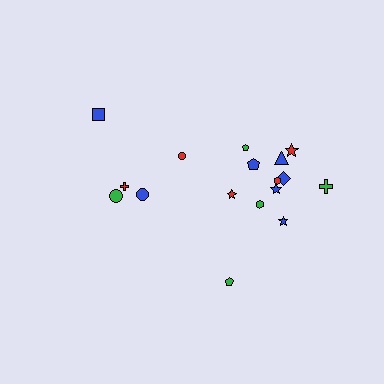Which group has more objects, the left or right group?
The right group.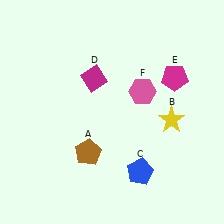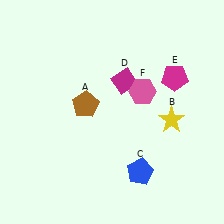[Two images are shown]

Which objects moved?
The objects that moved are: the brown pentagon (A), the magenta diamond (D).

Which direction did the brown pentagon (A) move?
The brown pentagon (A) moved up.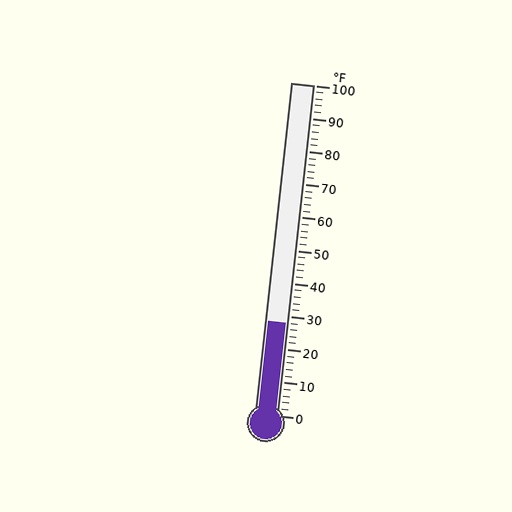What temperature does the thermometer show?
The thermometer shows approximately 28°F.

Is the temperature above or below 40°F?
The temperature is below 40°F.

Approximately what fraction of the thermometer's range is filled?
The thermometer is filled to approximately 30% of its range.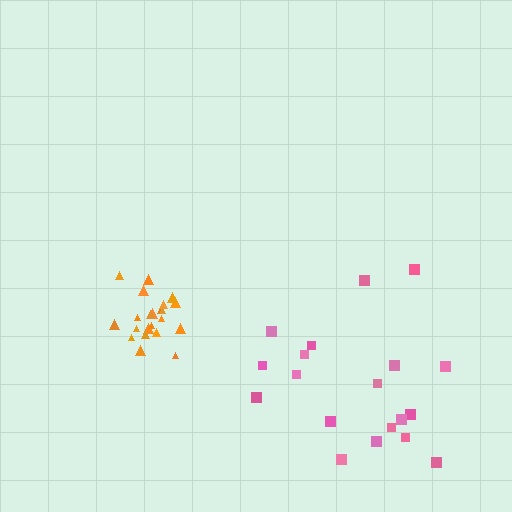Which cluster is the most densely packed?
Orange.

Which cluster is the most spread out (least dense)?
Pink.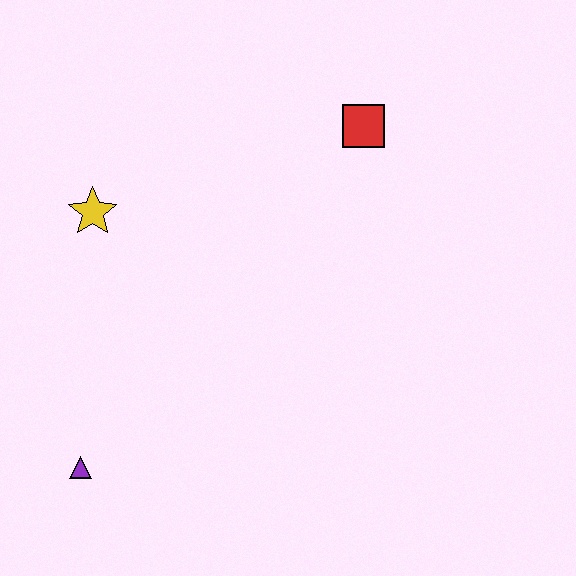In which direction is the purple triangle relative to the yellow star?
The purple triangle is below the yellow star.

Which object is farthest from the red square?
The purple triangle is farthest from the red square.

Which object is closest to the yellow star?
The purple triangle is closest to the yellow star.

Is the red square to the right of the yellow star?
Yes